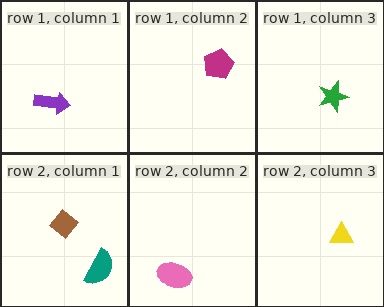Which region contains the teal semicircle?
The row 2, column 1 region.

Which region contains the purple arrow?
The row 1, column 1 region.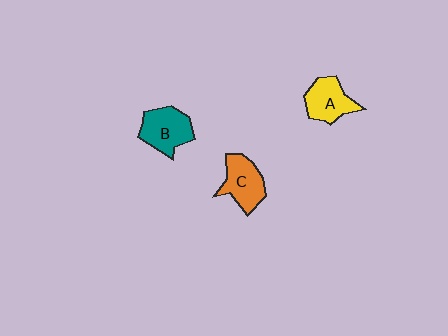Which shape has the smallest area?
Shape A (yellow).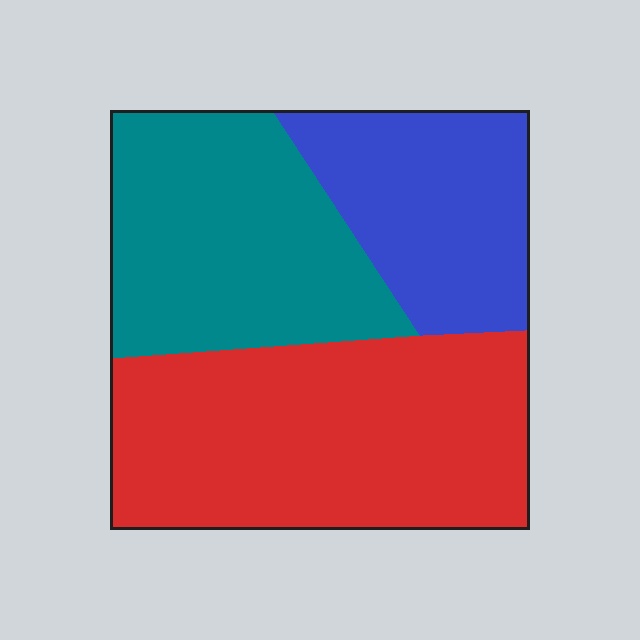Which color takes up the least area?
Blue, at roughly 25%.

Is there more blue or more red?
Red.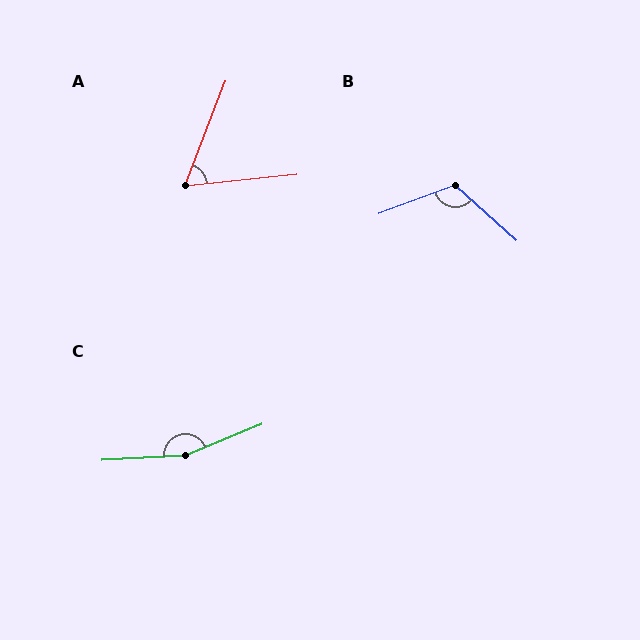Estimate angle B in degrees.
Approximately 118 degrees.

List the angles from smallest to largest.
A (63°), B (118°), C (160°).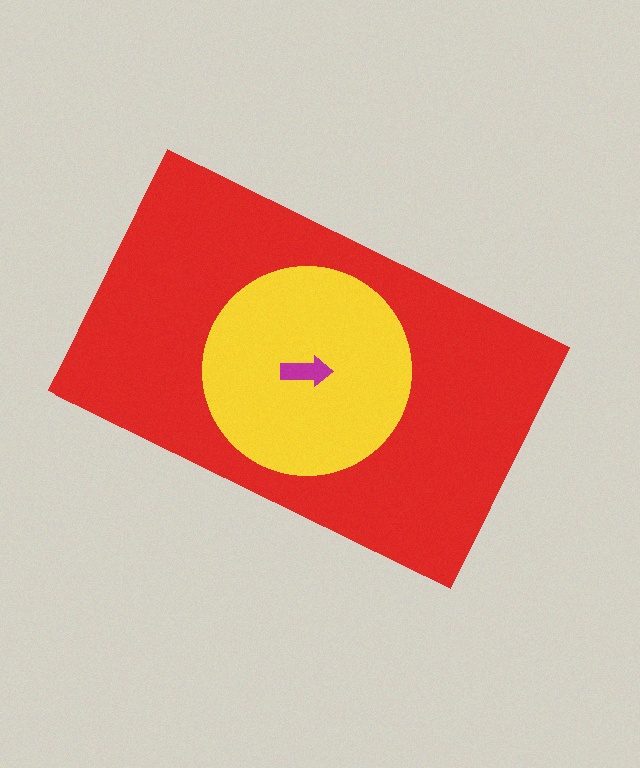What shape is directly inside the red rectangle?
The yellow circle.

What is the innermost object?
The magenta arrow.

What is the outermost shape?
The red rectangle.